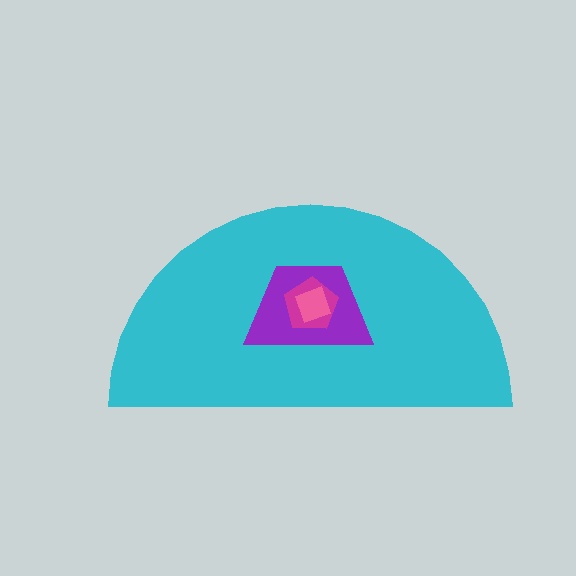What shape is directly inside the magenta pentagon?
The pink square.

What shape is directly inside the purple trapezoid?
The magenta pentagon.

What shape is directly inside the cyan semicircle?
The purple trapezoid.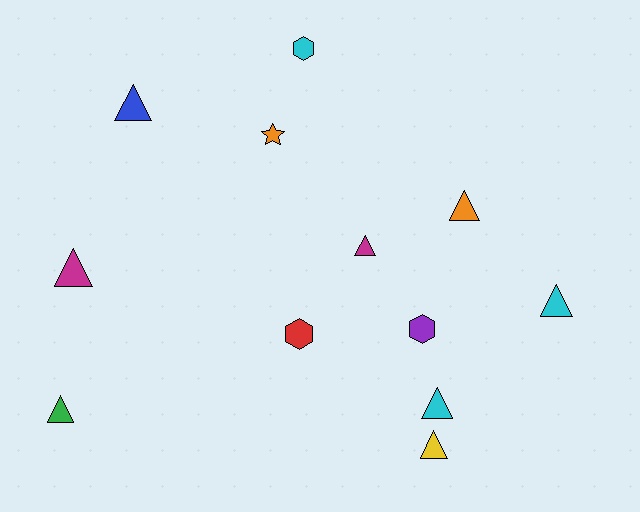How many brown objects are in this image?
There are no brown objects.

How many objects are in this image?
There are 12 objects.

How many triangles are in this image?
There are 8 triangles.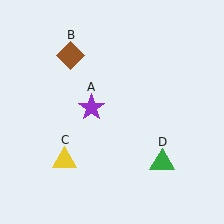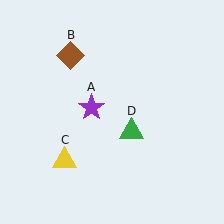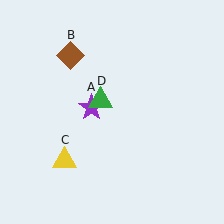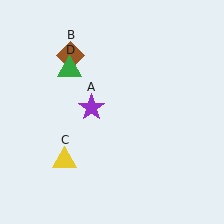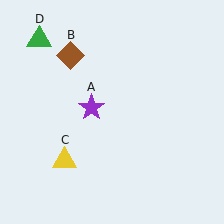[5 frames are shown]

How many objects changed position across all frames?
1 object changed position: green triangle (object D).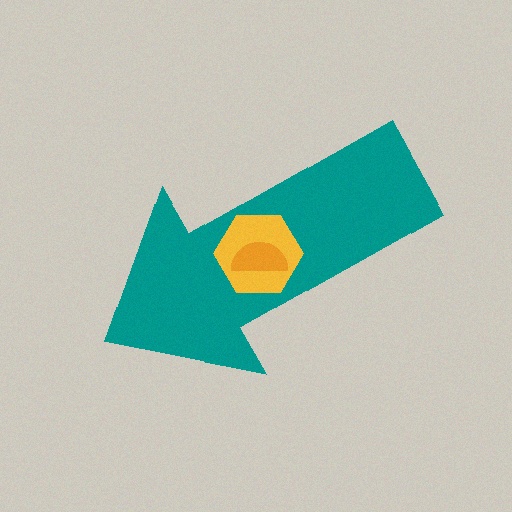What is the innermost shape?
The orange semicircle.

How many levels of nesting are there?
3.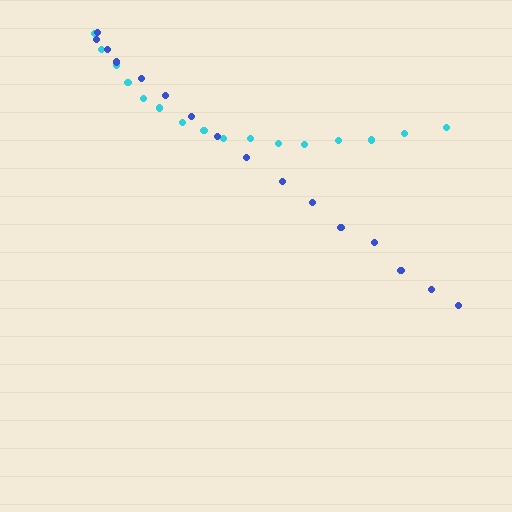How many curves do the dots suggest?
There are 2 distinct paths.